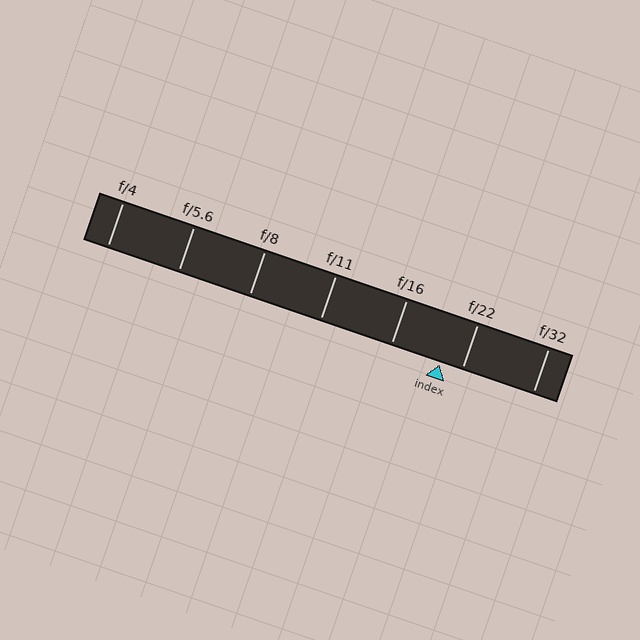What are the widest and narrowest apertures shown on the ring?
The widest aperture shown is f/4 and the narrowest is f/32.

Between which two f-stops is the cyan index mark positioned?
The index mark is between f/16 and f/22.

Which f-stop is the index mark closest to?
The index mark is closest to f/22.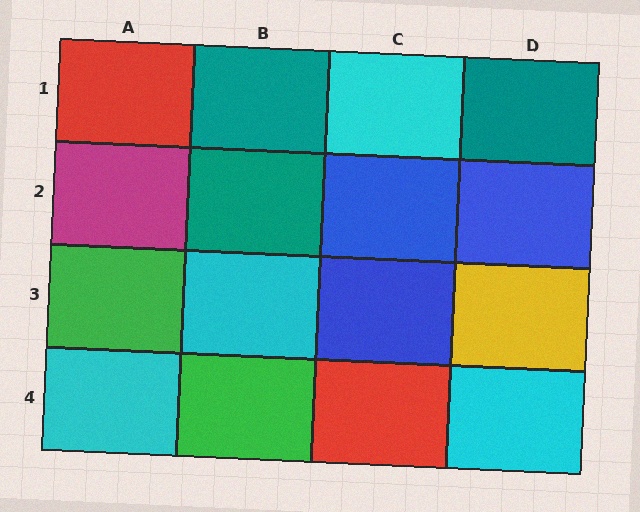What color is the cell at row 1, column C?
Cyan.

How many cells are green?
2 cells are green.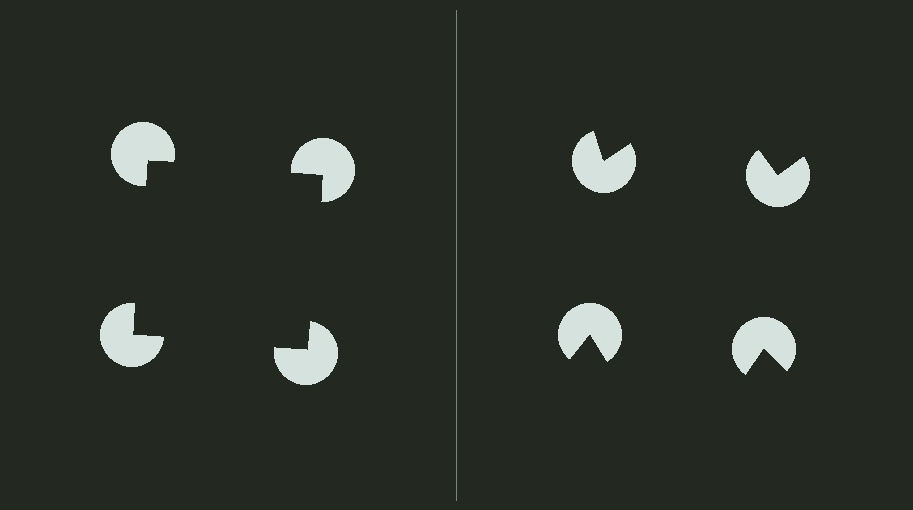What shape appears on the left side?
An illusory square.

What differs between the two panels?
The pac-man discs are positioned identically on both sides; only the wedge orientations differ. On the left they align to a square; on the right they are misaligned.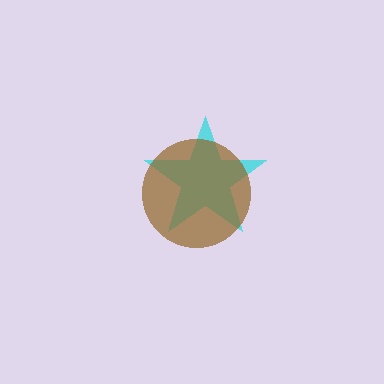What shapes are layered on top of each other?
The layered shapes are: a cyan star, a brown circle.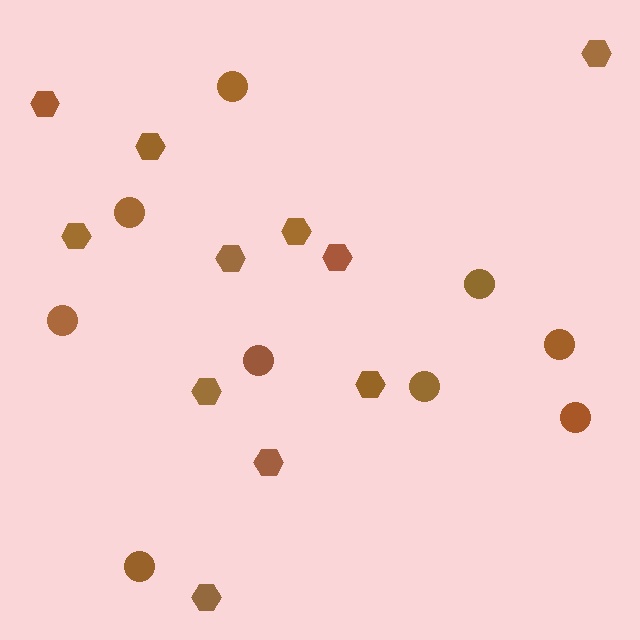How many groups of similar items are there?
There are 2 groups: one group of circles (9) and one group of hexagons (11).